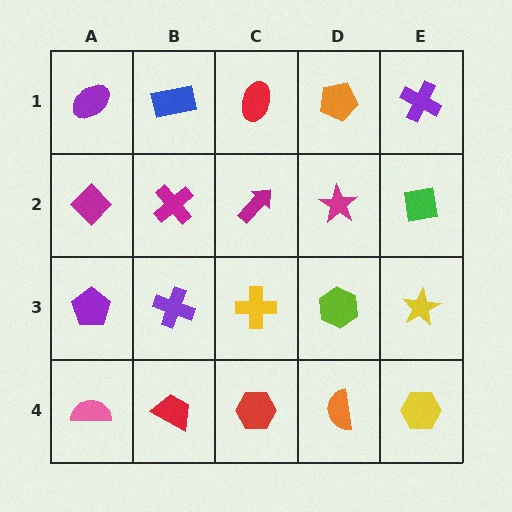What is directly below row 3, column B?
A red trapezoid.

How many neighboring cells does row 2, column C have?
4.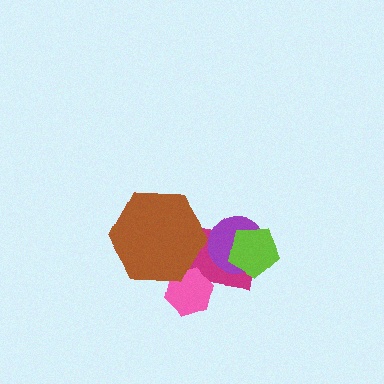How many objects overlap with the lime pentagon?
2 objects overlap with the lime pentagon.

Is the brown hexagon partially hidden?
No, no other shape covers it.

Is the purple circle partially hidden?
Yes, it is partially covered by another shape.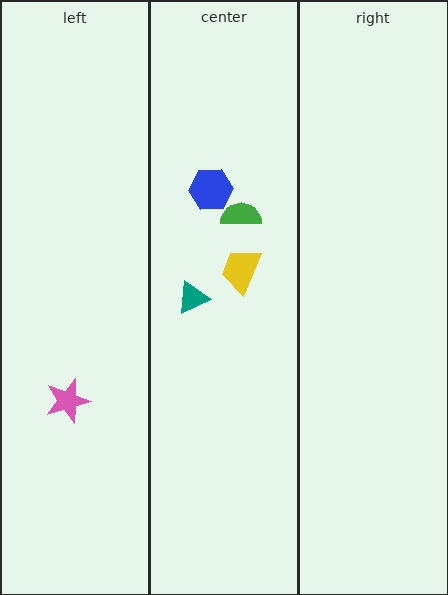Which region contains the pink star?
The left region.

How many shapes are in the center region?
4.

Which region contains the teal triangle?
The center region.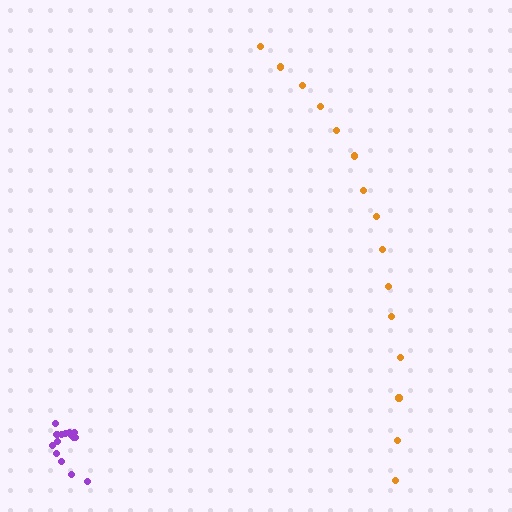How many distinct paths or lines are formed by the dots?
There are 2 distinct paths.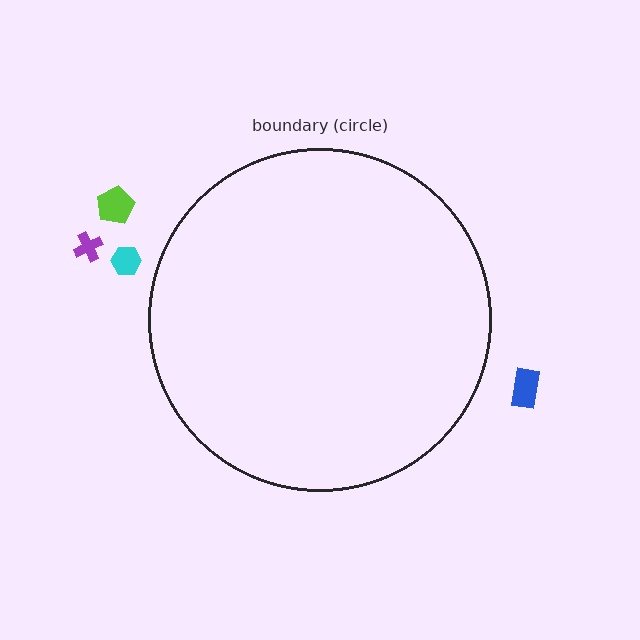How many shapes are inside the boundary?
0 inside, 4 outside.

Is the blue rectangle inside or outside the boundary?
Outside.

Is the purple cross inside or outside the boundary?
Outside.